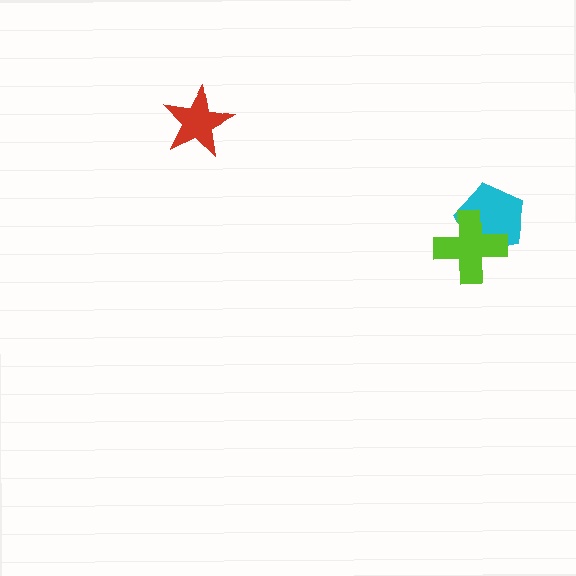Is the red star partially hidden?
No, no other shape covers it.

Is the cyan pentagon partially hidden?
Yes, it is partially covered by another shape.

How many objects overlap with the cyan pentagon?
1 object overlaps with the cyan pentagon.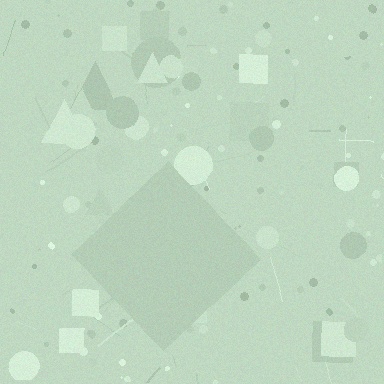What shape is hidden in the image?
A diamond is hidden in the image.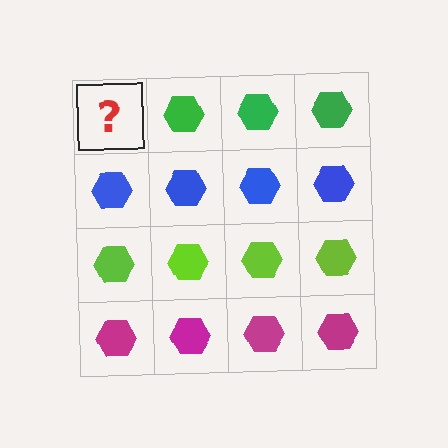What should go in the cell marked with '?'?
The missing cell should contain a green hexagon.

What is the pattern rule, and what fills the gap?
The rule is that each row has a consistent color. The gap should be filled with a green hexagon.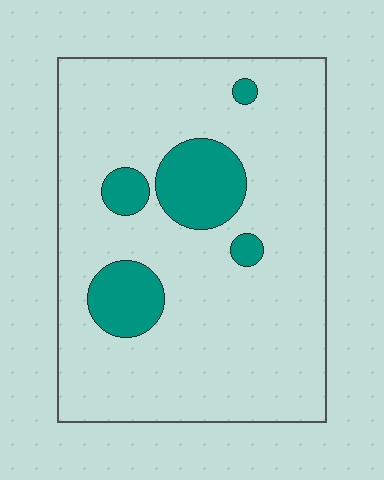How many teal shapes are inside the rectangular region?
5.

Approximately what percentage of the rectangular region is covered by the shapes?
Approximately 15%.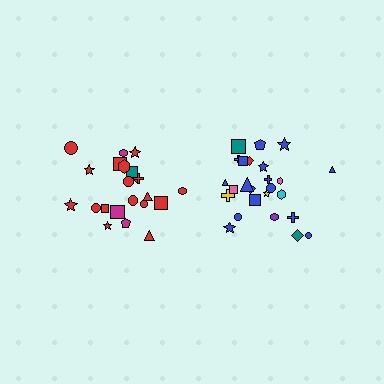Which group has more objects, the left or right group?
The right group.